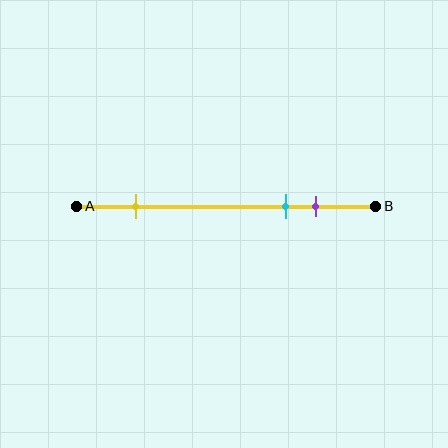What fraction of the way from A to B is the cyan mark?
The cyan mark is approximately 70% (0.7) of the way from A to B.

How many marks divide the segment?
There are 3 marks dividing the segment.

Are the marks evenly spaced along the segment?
No, the marks are not evenly spaced.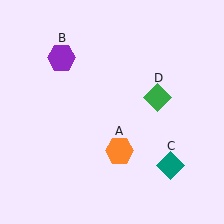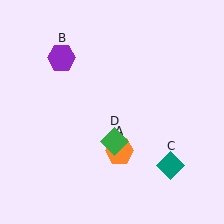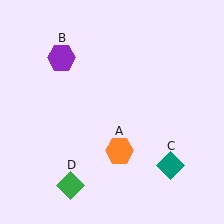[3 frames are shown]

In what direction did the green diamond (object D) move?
The green diamond (object D) moved down and to the left.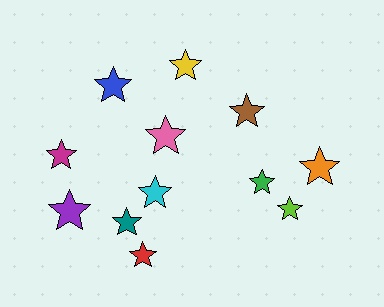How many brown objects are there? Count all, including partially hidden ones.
There is 1 brown object.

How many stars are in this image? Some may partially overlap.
There are 12 stars.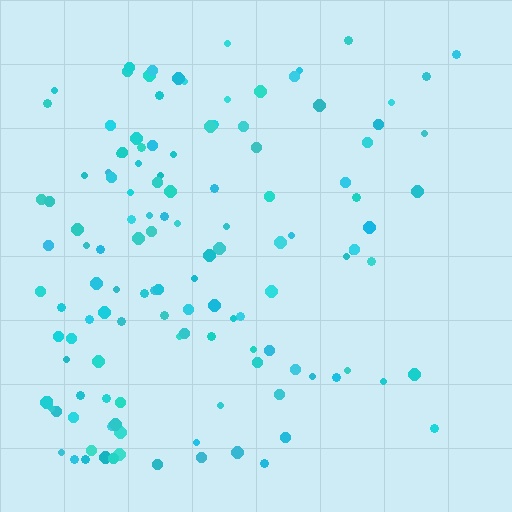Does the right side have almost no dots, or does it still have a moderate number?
Still a moderate number, just noticeably fewer than the left.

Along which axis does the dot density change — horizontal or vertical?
Horizontal.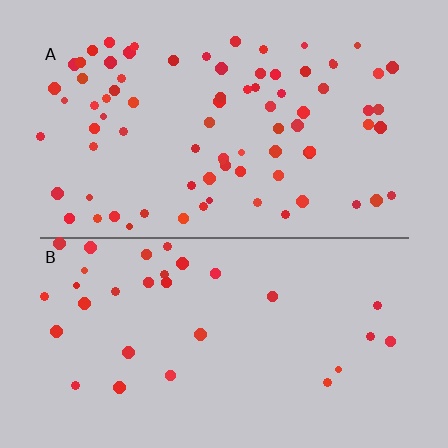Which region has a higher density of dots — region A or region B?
A (the top).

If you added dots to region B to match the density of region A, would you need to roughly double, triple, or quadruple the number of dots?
Approximately triple.